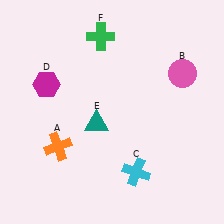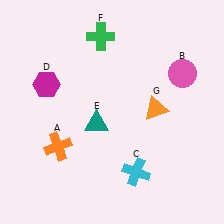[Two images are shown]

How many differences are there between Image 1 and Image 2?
There is 1 difference between the two images.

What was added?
An orange triangle (G) was added in Image 2.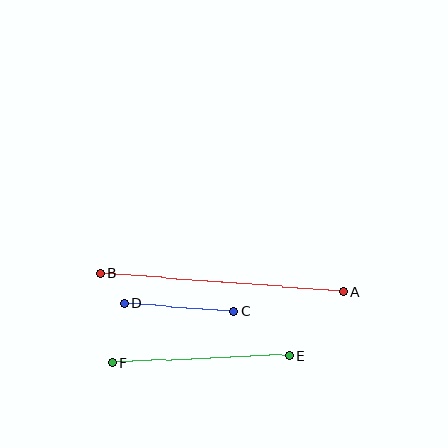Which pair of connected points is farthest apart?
Points A and B are farthest apart.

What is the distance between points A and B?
The distance is approximately 244 pixels.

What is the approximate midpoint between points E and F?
The midpoint is at approximately (201, 359) pixels.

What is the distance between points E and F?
The distance is approximately 178 pixels.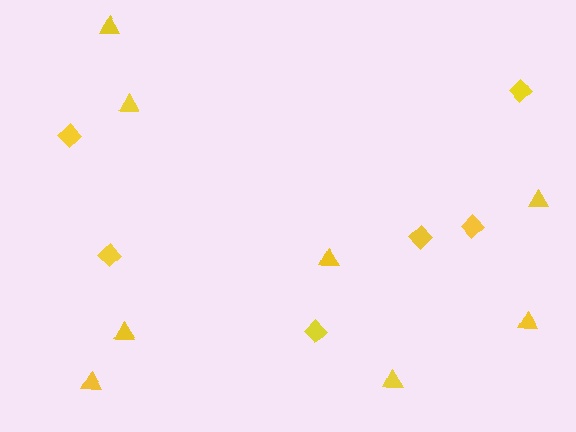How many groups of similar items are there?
There are 2 groups: one group of triangles (8) and one group of diamonds (6).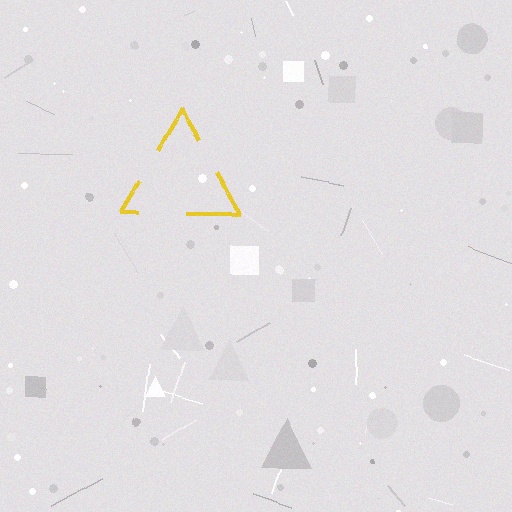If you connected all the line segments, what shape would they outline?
They would outline a triangle.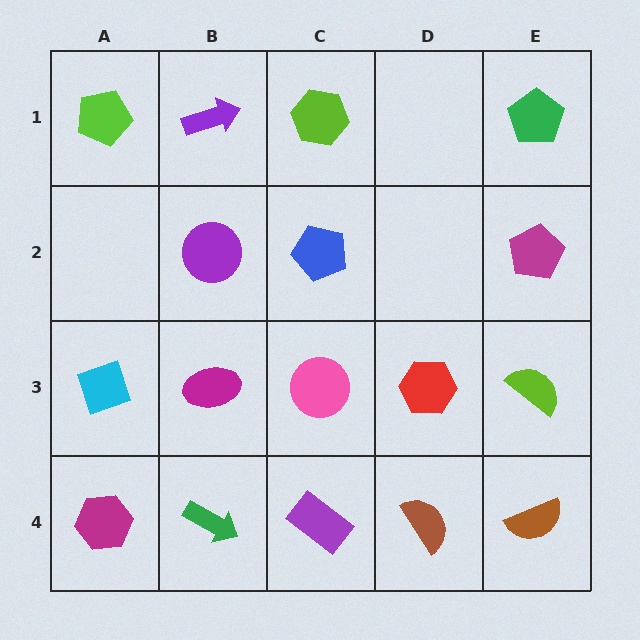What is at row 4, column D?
A brown semicircle.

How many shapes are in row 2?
3 shapes.